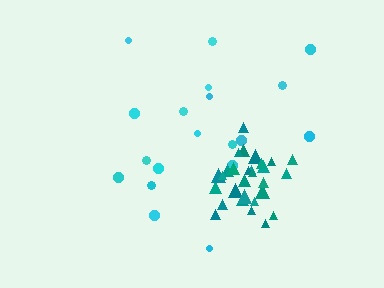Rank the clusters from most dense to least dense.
teal, cyan.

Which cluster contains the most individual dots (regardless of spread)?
Teal (31).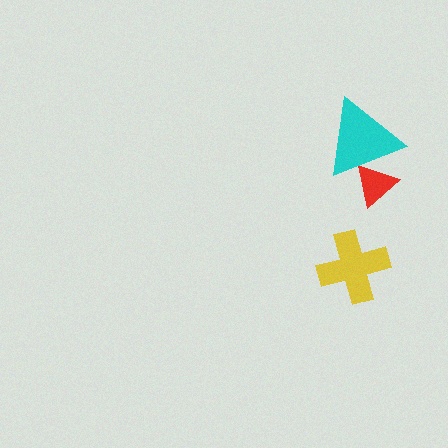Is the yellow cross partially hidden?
No, no other shape covers it.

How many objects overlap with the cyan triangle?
1 object overlaps with the cyan triangle.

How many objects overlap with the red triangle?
1 object overlaps with the red triangle.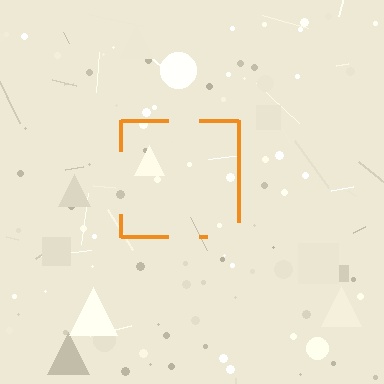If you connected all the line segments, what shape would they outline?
They would outline a square.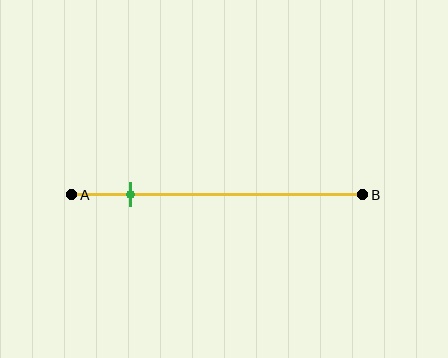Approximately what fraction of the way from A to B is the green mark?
The green mark is approximately 20% of the way from A to B.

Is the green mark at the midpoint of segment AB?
No, the mark is at about 20% from A, not at the 50% midpoint.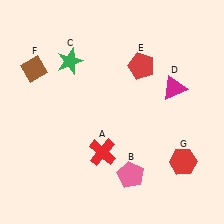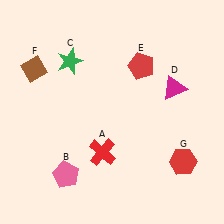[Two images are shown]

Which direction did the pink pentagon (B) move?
The pink pentagon (B) moved left.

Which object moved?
The pink pentagon (B) moved left.